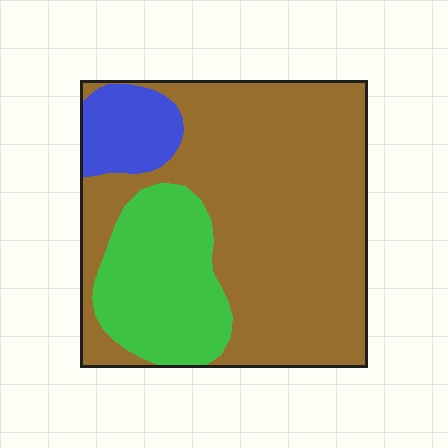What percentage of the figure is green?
Green takes up about one quarter (1/4) of the figure.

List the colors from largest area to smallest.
From largest to smallest: brown, green, blue.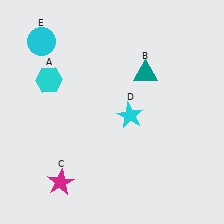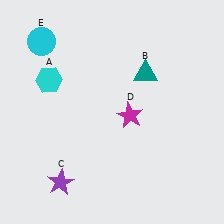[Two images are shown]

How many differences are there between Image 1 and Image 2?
There are 2 differences between the two images.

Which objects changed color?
C changed from magenta to purple. D changed from cyan to magenta.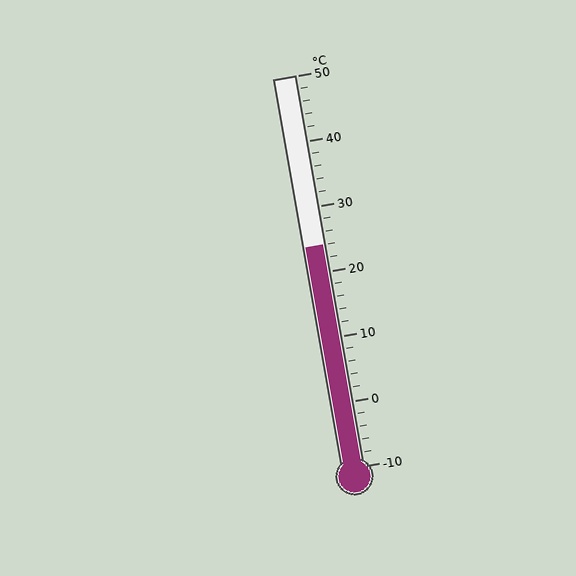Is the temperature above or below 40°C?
The temperature is below 40°C.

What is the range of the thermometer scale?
The thermometer scale ranges from -10°C to 50°C.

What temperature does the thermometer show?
The thermometer shows approximately 24°C.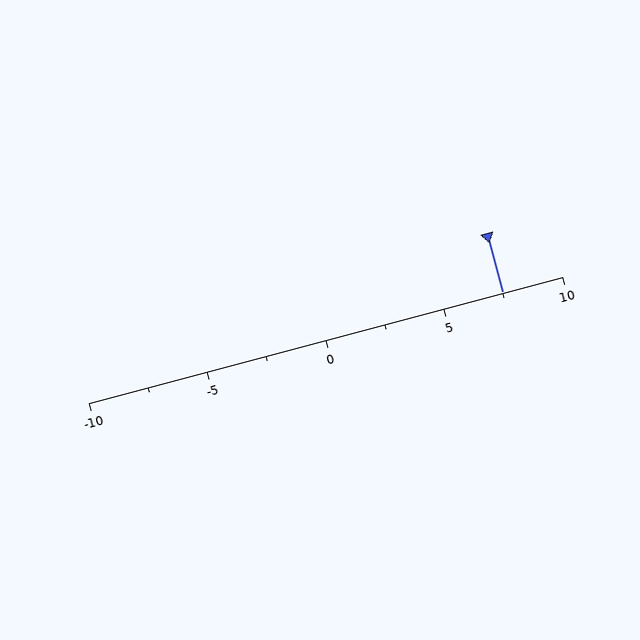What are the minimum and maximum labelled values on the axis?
The axis runs from -10 to 10.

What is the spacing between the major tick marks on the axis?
The major ticks are spaced 5 apart.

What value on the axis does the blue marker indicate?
The marker indicates approximately 7.5.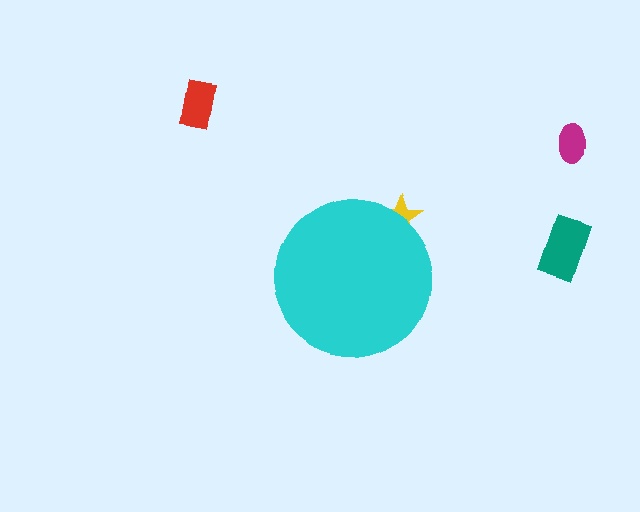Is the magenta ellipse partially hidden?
No, the magenta ellipse is fully visible.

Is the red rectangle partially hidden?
No, the red rectangle is fully visible.